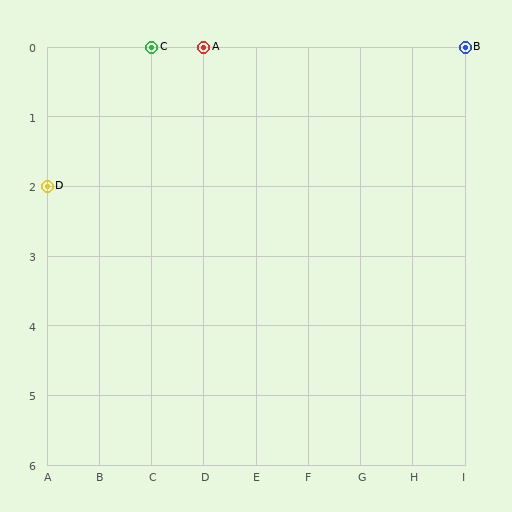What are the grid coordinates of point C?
Point C is at grid coordinates (C, 0).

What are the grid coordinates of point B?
Point B is at grid coordinates (I, 0).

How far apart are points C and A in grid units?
Points C and A are 1 column apart.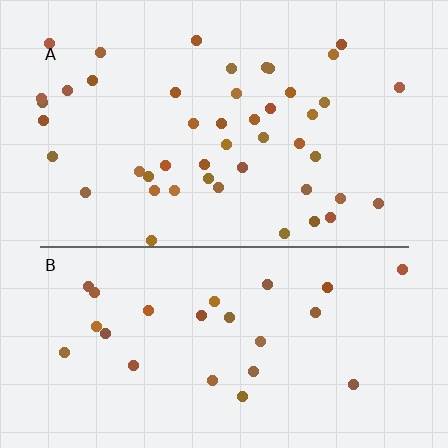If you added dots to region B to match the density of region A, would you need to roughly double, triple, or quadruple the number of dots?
Approximately double.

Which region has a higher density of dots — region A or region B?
A (the top).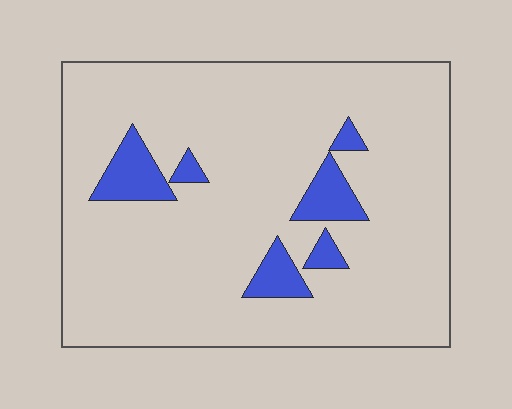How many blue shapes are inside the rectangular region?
6.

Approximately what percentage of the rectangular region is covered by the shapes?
Approximately 10%.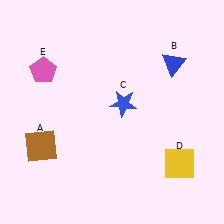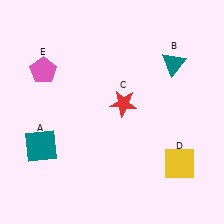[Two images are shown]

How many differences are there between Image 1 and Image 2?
There are 3 differences between the two images.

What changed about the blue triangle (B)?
In Image 1, B is blue. In Image 2, it changed to teal.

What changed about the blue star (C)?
In Image 1, C is blue. In Image 2, it changed to red.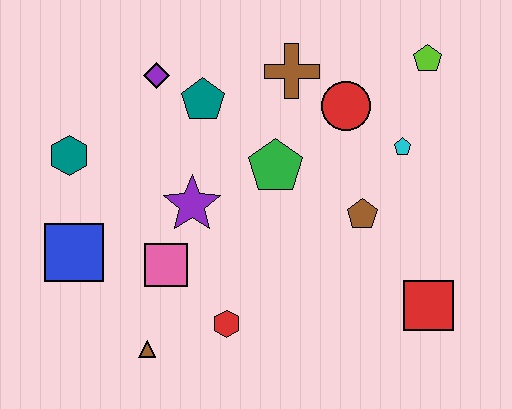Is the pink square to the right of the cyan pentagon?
No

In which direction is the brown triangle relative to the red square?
The brown triangle is to the left of the red square.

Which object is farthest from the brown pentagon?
The teal hexagon is farthest from the brown pentagon.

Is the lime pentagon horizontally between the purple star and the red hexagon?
No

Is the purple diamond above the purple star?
Yes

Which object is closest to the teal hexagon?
The blue square is closest to the teal hexagon.